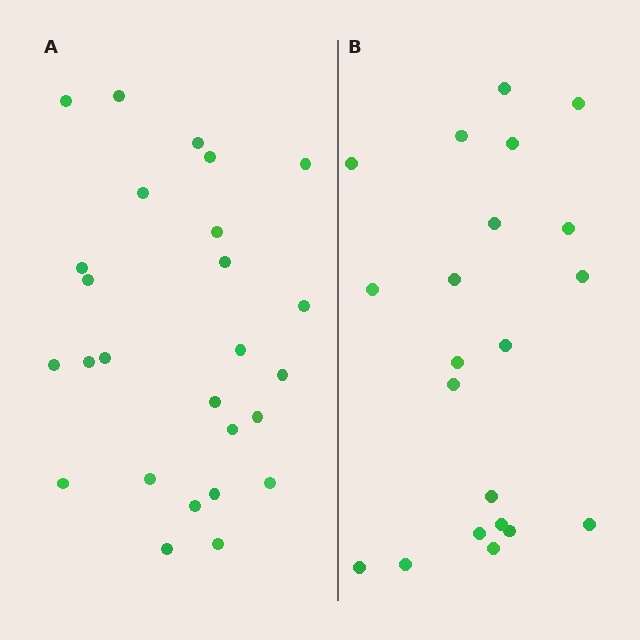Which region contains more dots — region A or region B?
Region A (the left region) has more dots.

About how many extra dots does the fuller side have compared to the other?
Region A has about 5 more dots than region B.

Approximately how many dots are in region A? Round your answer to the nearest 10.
About 30 dots. (The exact count is 26, which rounds to 30.)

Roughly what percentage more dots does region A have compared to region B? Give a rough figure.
About 25% more.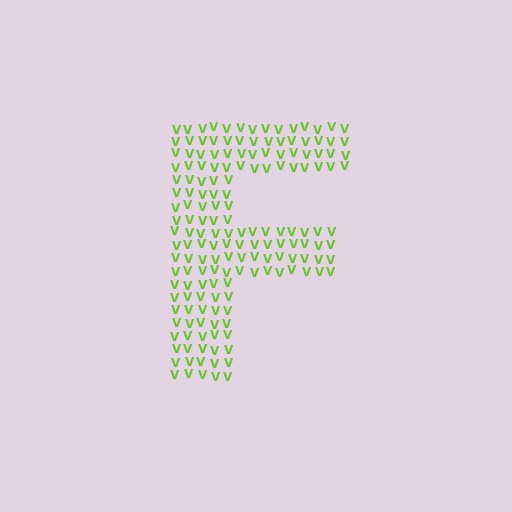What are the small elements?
The small elements are letter V's.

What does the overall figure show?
The overall figure shows the letter F.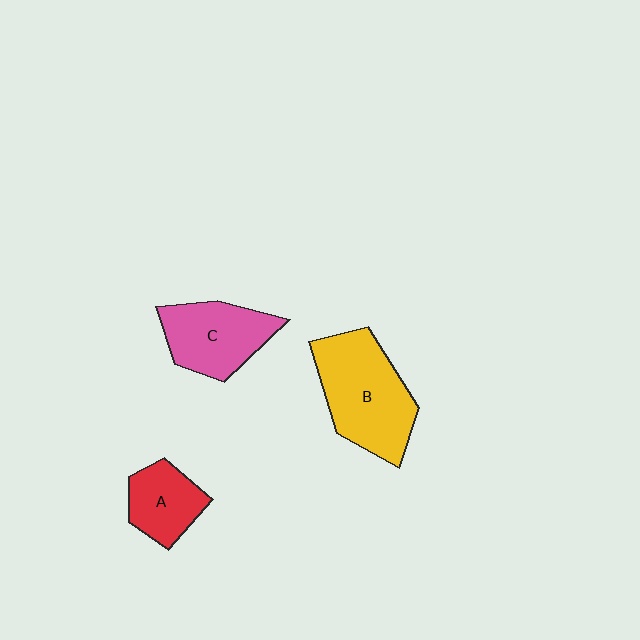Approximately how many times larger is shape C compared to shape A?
Approximately 1.4 times.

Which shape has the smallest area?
Shape A (red).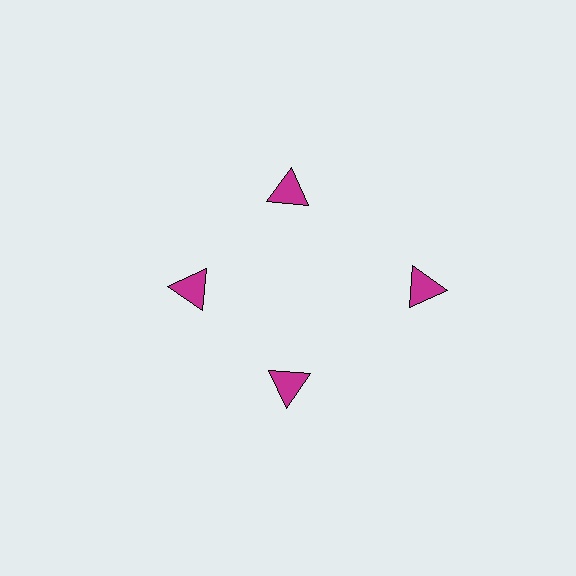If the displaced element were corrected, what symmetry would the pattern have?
It would have 4-fold rotational symmetry — the pattern would map onto itself every 90 degrees.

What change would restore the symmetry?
The symmetry would be restored by moving it inward, back onto the ring so that all 4 triangles sit at equal angles and equal distance from the center.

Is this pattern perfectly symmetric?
No. The 4 magenta triangles are arranged in a ring, but one element near the 3 o'clock position is pushed outward from the center, breaking the 4-fold rotational symmetry.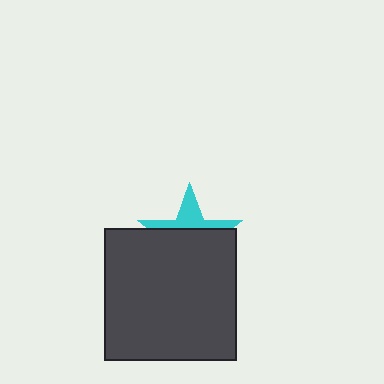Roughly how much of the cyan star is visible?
A small part of it is visible (roughly 35%).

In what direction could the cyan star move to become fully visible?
The cyan star could move up. That would shift it out from behind the dark gray square entirely.